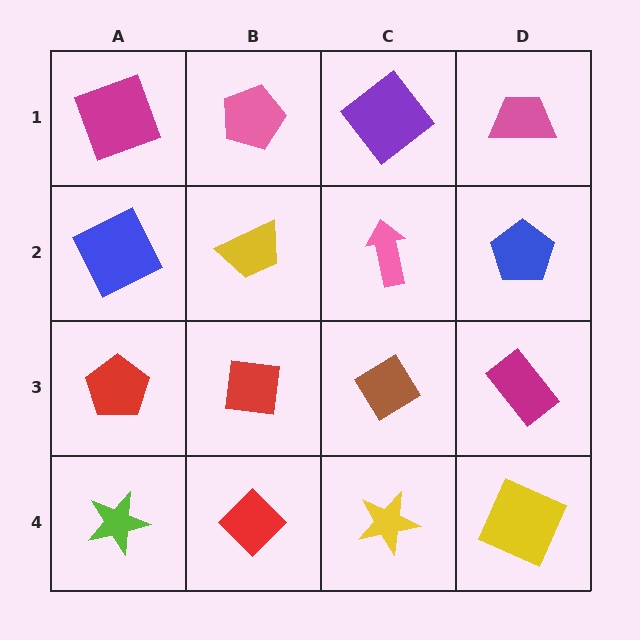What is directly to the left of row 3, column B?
A red pentagon.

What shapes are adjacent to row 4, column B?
A red square (row 3, column B), a lime star (row 4, column A), a yellow star (row 4, column C).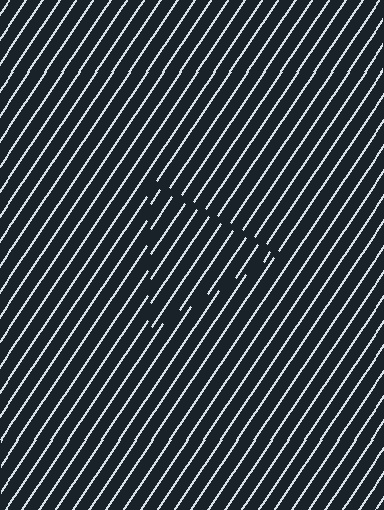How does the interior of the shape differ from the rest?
The interior of the shape contains the same grating, shifted by half a period — the contour is defined by the phase discontinuity where line-ends from the inner and outer gratings abut.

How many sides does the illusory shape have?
3 sides — the line-ends trace a triangle.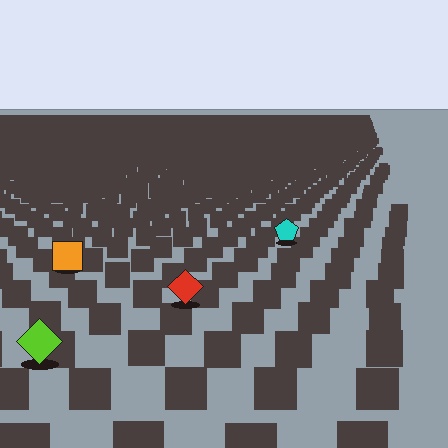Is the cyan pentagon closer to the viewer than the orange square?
No. The orange square is closer — you can tell from the texture gradient: the ground texture is coarser near it.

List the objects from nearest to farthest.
From nearest to farthest: the lime diamond, the red diamond, the orange square, the cyan pentagon.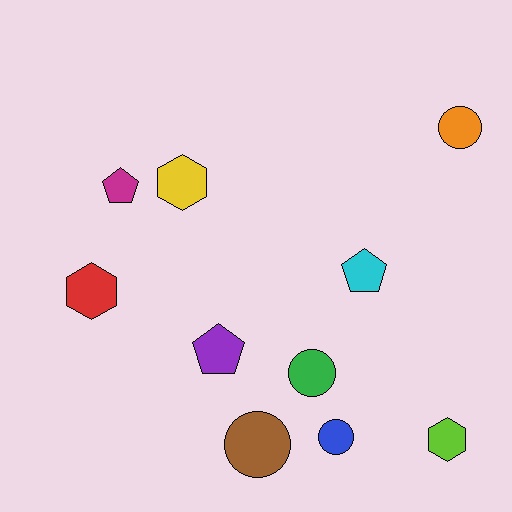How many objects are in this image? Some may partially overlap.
There are 10 objects.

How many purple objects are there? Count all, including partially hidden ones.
There is 1 purple object.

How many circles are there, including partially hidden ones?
There are 4 circles.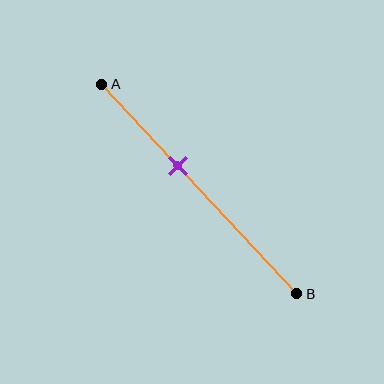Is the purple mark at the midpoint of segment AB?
No, the mark is at about 40% from A, not at the 50% midpoint.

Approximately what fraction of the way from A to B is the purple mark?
The purple mark is approximately 40% of the way from A to B.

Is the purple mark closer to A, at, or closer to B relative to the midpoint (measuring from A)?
The purple mark is closer to point A than the midpoint of segment AB.